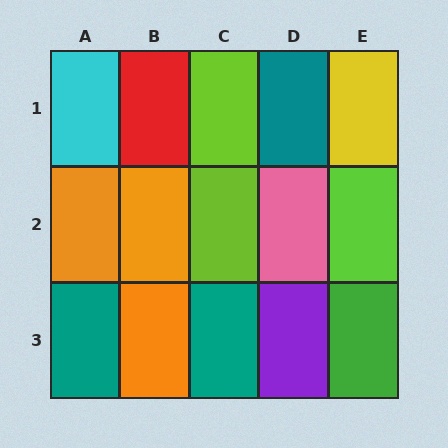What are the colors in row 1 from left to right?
Cyan, red, lime, teal, yellow.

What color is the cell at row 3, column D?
Purple.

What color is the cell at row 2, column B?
Orange.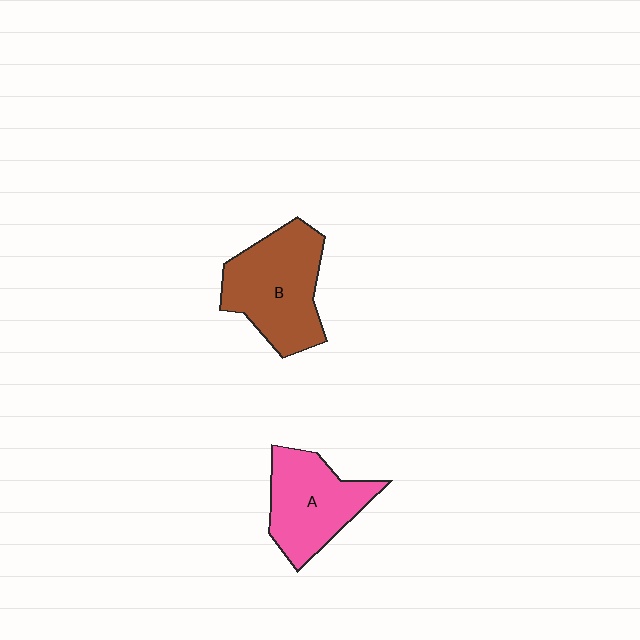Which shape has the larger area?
Shape B (brown).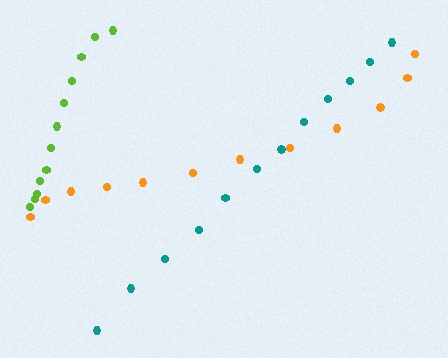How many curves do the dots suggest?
There are 3 distinct paths.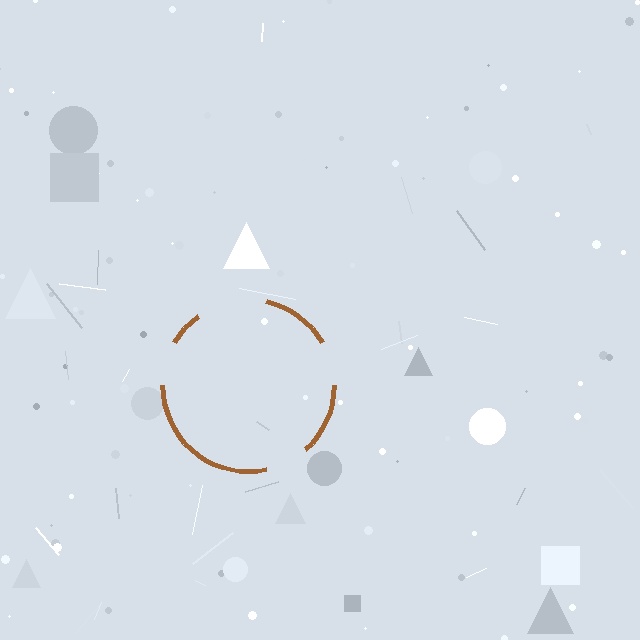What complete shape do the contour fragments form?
The contour fragments form a circle.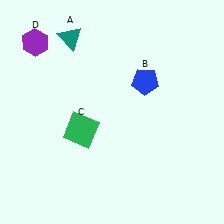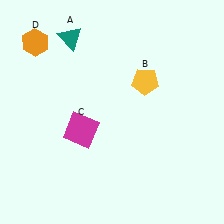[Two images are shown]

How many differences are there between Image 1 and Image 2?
There are 3 differences between the two images.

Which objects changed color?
B changed from blue to yellow. C changed from green to magenta. D changed from purple to orange.